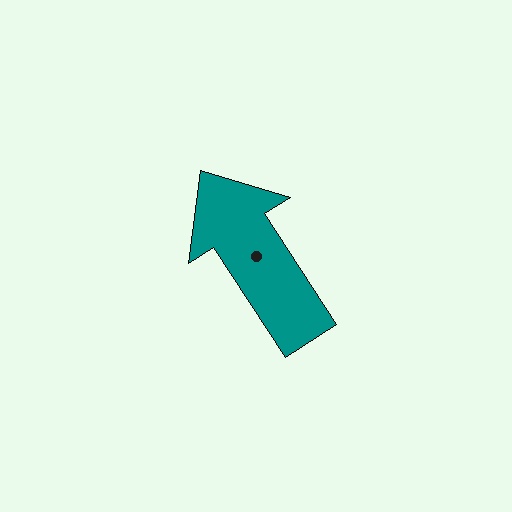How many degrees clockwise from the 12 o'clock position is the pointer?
Approximately 327 degrees.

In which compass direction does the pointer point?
Northwest.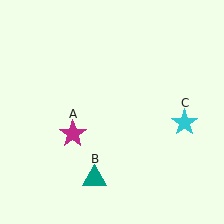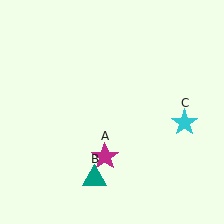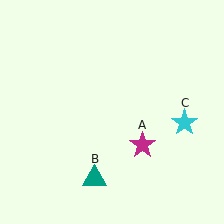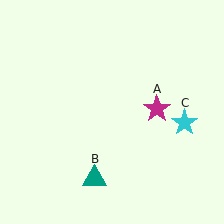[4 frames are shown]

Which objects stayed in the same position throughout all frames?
Teal triangle (object B) and cyan star (object C) remained stationary.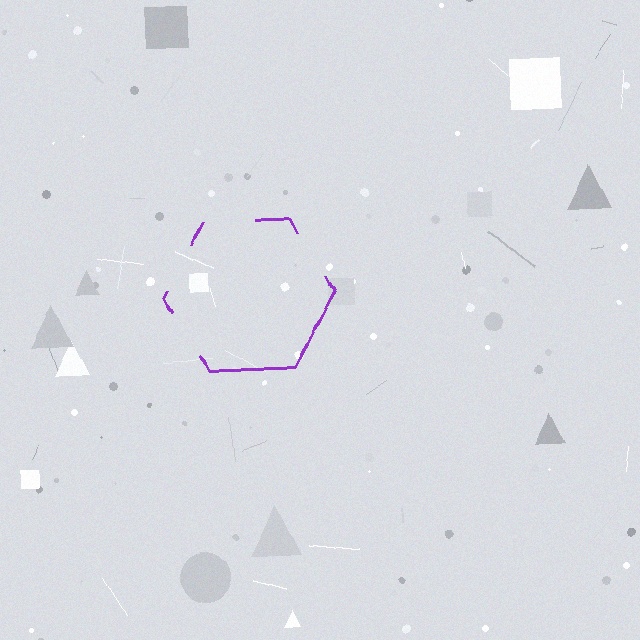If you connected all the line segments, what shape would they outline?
They would outline a hexagon.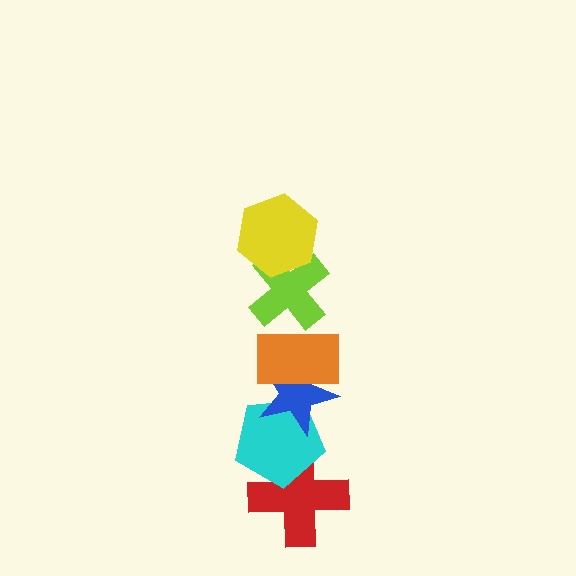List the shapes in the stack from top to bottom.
From top to bottom: the yellow hexagon, the lime cross, the orange rectangle, the blue star, the cyan pentagon, the red cross.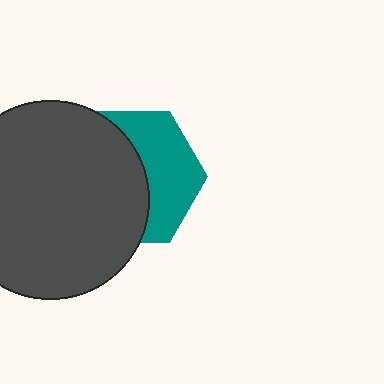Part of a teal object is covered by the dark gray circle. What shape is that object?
It is a hexagon.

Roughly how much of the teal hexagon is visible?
A small part of it is visible (roughly 44%).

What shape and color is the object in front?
The object in front is a dark gray circle.